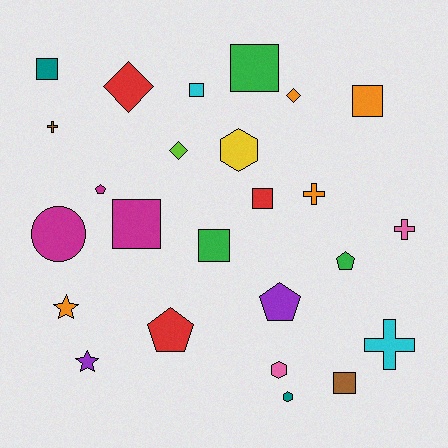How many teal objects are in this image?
There are 2 teal objects.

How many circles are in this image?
There is 1 circle.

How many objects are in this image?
There are 25 objects.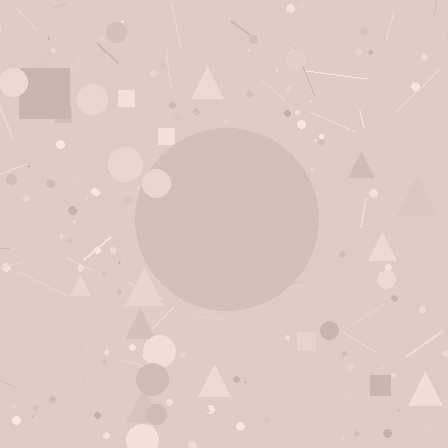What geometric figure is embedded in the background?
A circle is embedded in the background.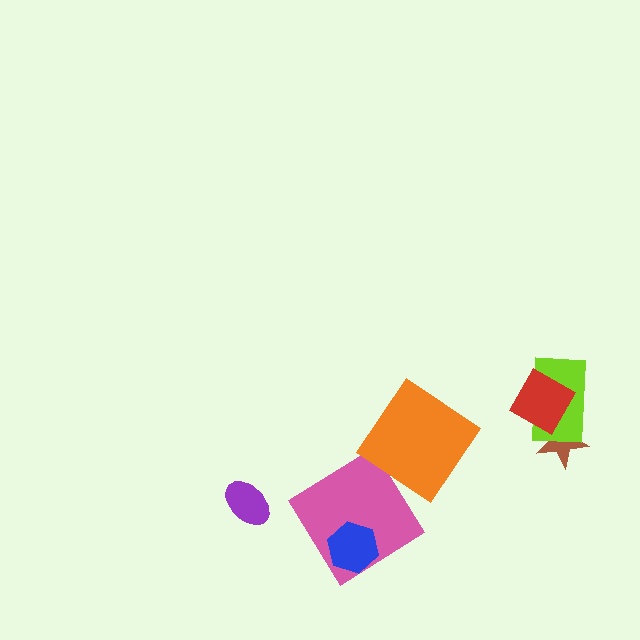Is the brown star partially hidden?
Yes, it is partially covered by another shape.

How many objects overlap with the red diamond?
2 objects overlap with the red diamond.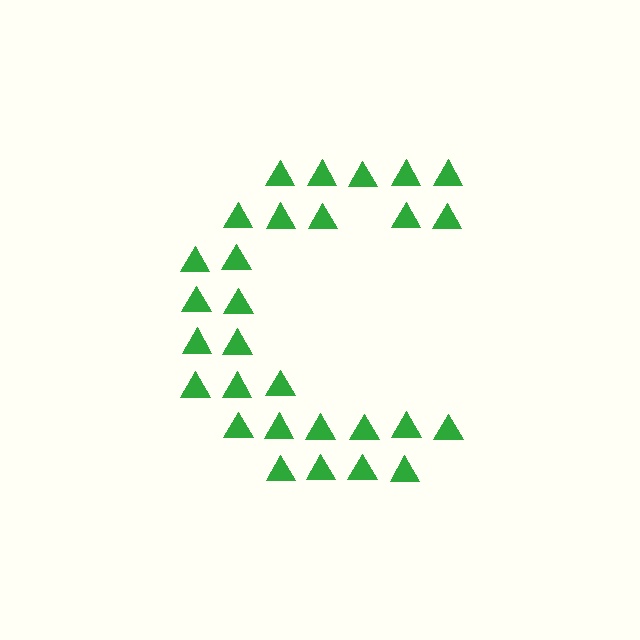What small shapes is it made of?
It is made of small triangles.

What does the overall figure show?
The overall figure shows the letter C.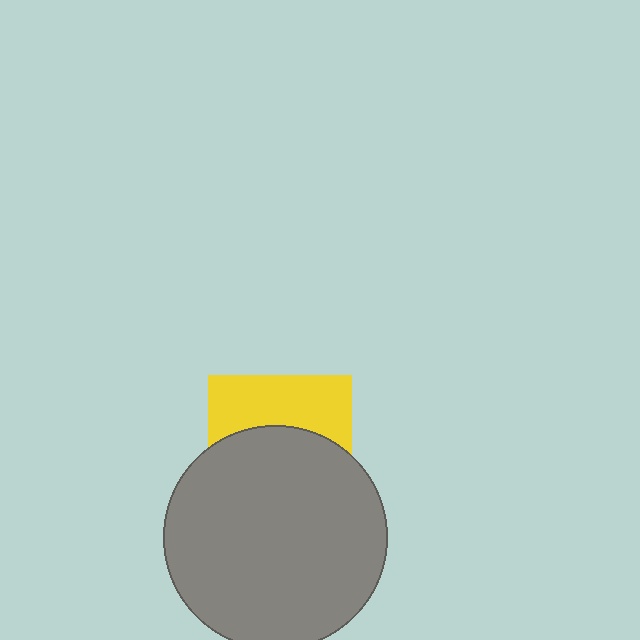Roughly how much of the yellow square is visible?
A small part of it is visible (roughly 41%).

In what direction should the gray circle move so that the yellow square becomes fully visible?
The gray circle should move down. That is the shortest direction to clear the overlap and leave the yellow square fully visible.